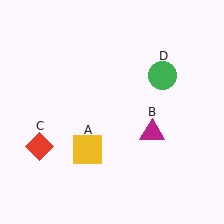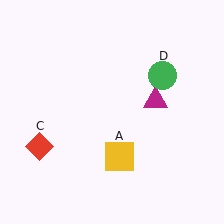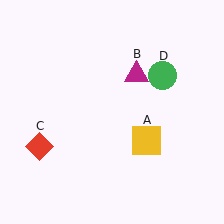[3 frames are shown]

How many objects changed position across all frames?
2 objects changed position: yellow square (object A), magenta triangle (object B).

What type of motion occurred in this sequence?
The yellow square (object A), magenta triangle (object B) rotated counterclockwise around the center of the scene.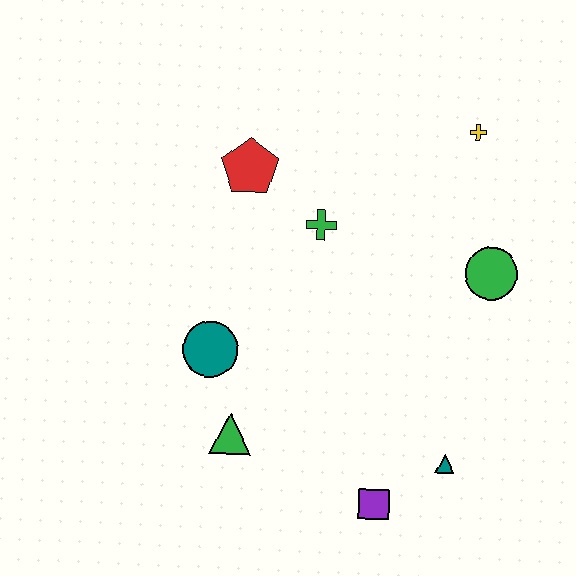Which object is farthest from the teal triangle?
The red pentagon is farthest from the teal triangle.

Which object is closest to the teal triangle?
The purple square is closest to the teal triangle.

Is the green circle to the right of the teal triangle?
Yes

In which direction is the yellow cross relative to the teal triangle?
The yellow cross is above the teal triangle.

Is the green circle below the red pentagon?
Yes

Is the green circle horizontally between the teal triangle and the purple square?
No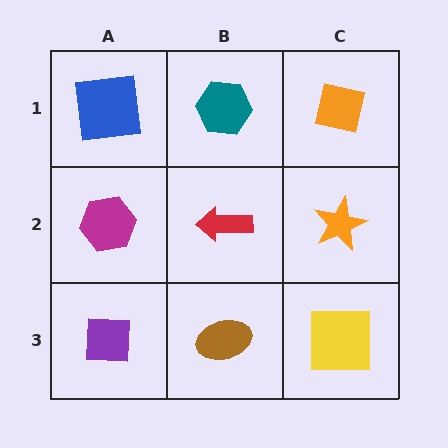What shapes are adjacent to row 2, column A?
A blue square (row 1, column A), a purple square (row 3, column A), a red arrow (row 2, column B).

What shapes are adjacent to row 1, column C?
An orange star (row 2, column C), a teal hexagon (row 1, column B).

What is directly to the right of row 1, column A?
A teal hexagon.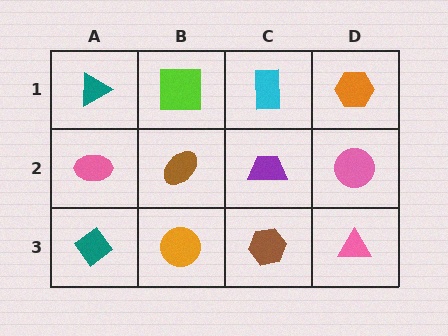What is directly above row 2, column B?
A lime square.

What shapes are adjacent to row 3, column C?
A purple trapezoid (row 2, column C), an orange circle (row 3, column B), a pink triangle (row 3, column D).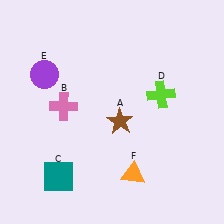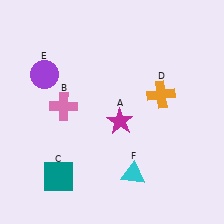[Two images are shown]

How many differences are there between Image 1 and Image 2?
There are 3 differences between the two images.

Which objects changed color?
A changed from brown to magenta. D changed from lime to orange. F changed from orange to cyan.